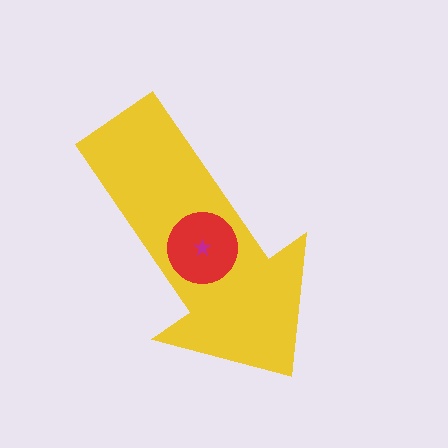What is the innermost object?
The magenta star.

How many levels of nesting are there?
3.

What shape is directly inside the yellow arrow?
The red circle.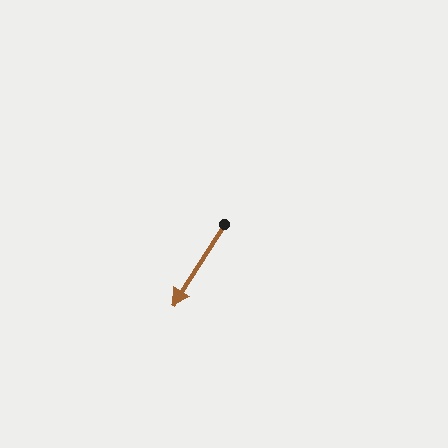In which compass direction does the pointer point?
Southwest.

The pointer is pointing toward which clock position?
Roughly 7 o'clock.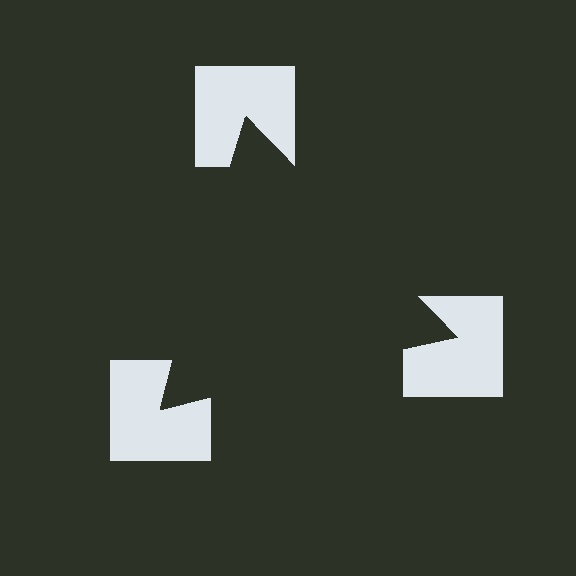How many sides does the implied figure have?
3 sides.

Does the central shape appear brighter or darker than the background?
It typically appears slightly darker than the background, even though no actual brightness change is drawn.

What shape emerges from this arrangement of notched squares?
An illusory triangle — its edges are inferred from the aligned wedge cuts in the notched squares, not physically drawn.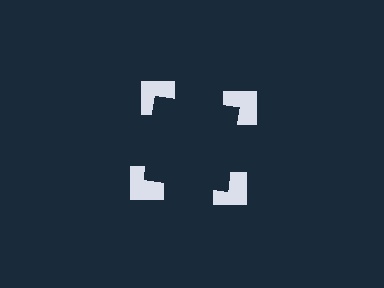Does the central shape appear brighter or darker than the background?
It typically appears slightly darker than the background, even though no actual brightness change is drawn.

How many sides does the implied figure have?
4 sides.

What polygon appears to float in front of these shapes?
An illusory square — its edges are inferred from the aligned wedge cuts in the notched squares, not physically drawn.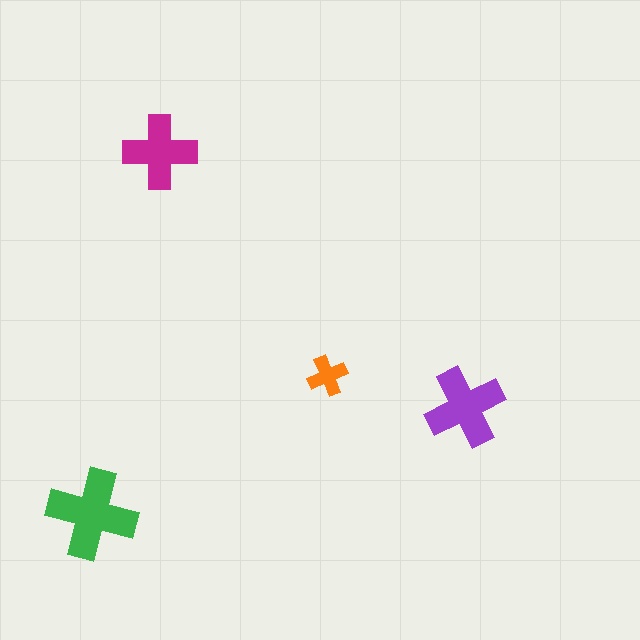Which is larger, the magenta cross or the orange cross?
The magenta one.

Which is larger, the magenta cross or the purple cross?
The purple one.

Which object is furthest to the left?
The green cross is leftmost.